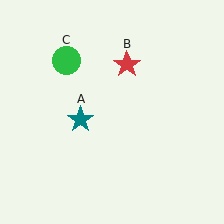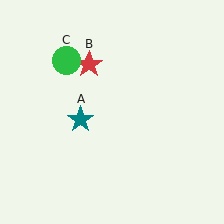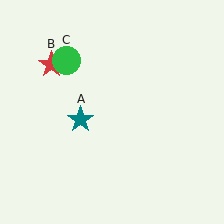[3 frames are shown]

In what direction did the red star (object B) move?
The red star (object B) moved left.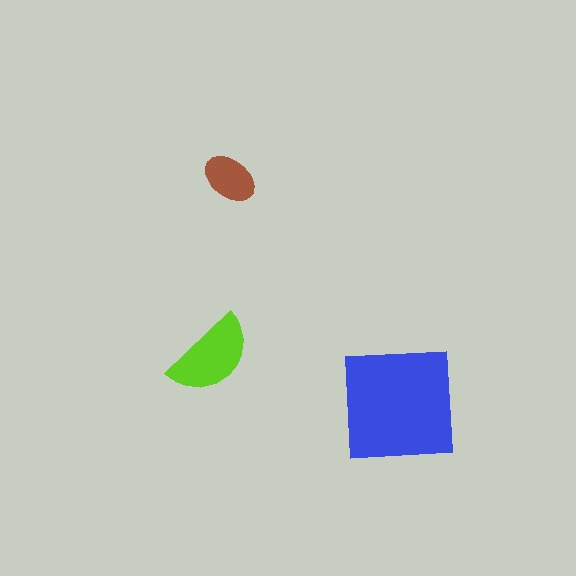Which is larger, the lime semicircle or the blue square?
The blue square.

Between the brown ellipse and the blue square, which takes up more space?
The blue square.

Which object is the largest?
The blue square.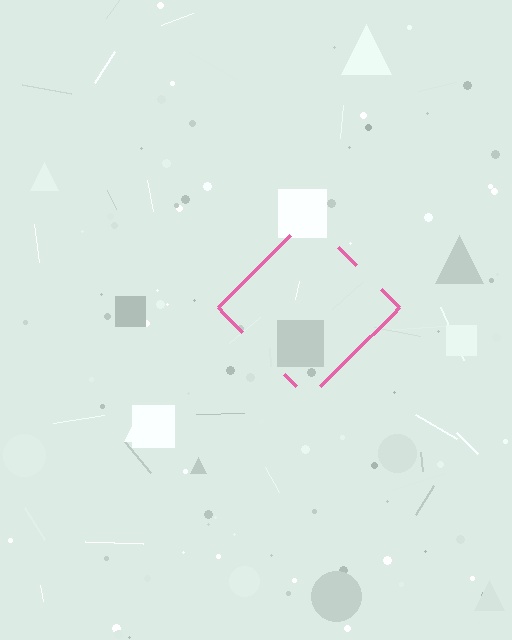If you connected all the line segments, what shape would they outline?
They would outline a diamond.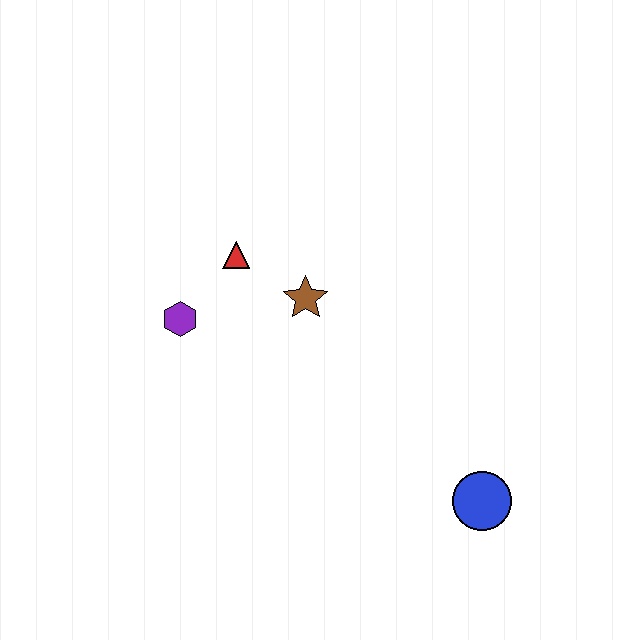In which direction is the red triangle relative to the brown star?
The red triangle is to the left of the brown star.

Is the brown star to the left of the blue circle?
Yes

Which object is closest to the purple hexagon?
The red triangle is closest to the purple hexagon.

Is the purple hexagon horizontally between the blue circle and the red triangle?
No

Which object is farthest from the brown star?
The blue circle is farthest from the brown star.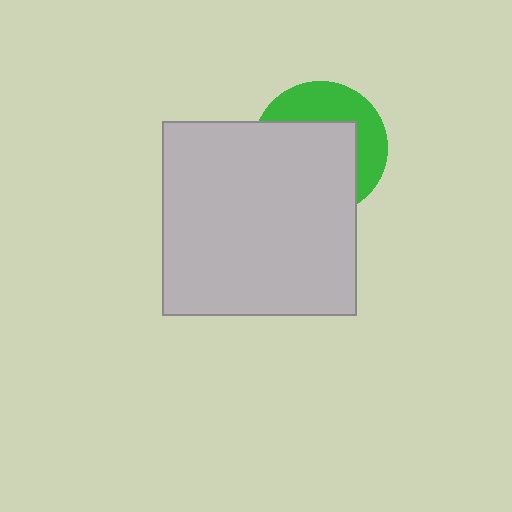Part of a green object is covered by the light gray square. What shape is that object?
It is a circle.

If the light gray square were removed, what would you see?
You would see the complete green circle.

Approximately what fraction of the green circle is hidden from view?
Roughly 61% of the green circle is hidden behind the light gray square.